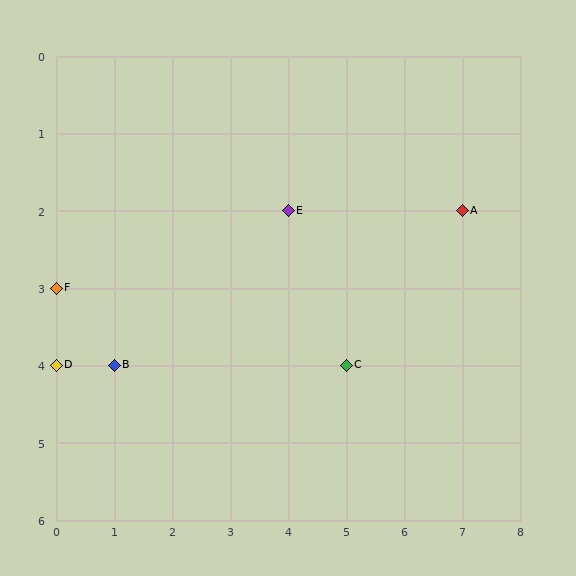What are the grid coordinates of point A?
Point A is at grid coordinates (7, 2).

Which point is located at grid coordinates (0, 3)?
Point F is at (0, 3).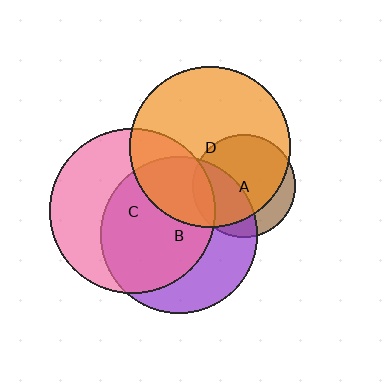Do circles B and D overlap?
Yes.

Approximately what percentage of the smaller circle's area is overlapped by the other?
Approximately 30%.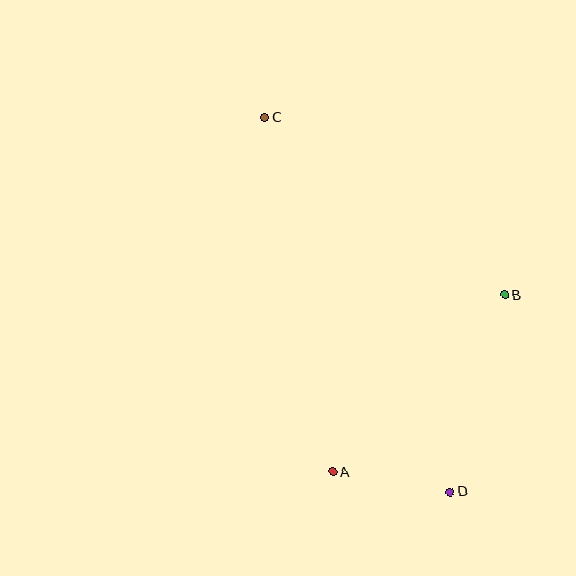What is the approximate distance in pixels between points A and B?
The distance between A and B is approximately 247 pixels.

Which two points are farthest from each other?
Points C and D are farthest from each other.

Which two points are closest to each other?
Points A and D are closest to each other.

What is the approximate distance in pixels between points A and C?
The distance between A and C is approximately 361 pixels.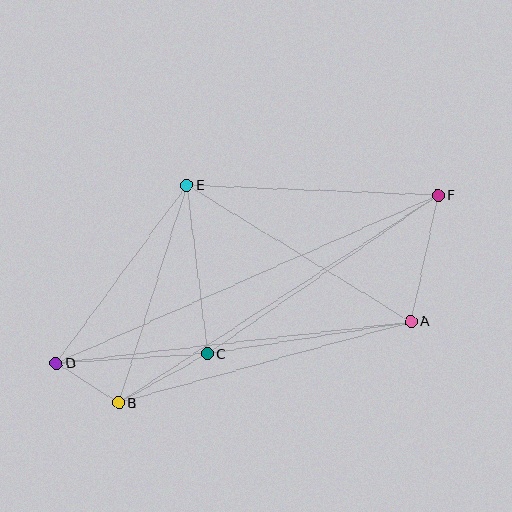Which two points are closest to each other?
Points B and D are closest to each other.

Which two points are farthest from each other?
Points D and F are farthest from each other.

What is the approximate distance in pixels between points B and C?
The distance between B and C is approximately 102 pixels.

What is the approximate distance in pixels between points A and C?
The distance between A and C is approximately 206 pixels.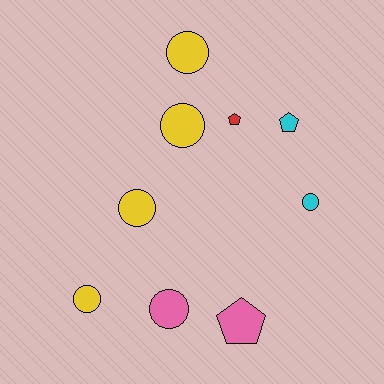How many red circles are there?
There are no red circles.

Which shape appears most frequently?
Circle, with 6 objects.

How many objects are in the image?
There are 9 objects.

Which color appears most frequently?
Yellow, with 4 objects.